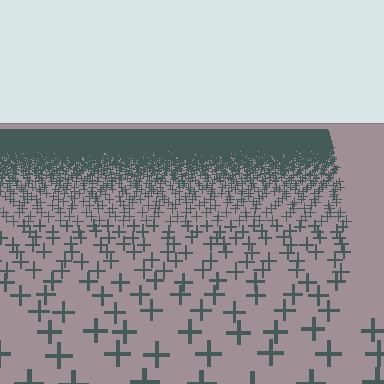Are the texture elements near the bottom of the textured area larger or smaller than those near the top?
Larger. Near the bottom, elements are closer to the viewer and appear at a bigger on-screen size.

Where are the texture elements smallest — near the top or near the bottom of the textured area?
Near the top.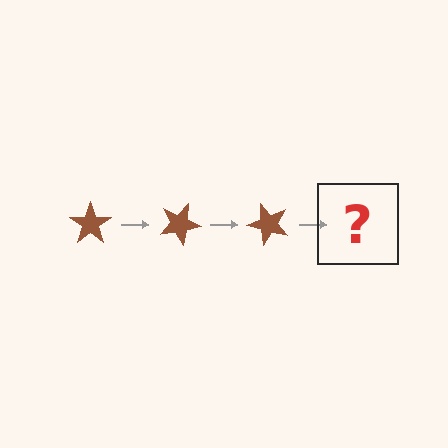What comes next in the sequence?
The next element should be a brown star rotated 75 degrees.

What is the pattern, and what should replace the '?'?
The pattern is that the star rotates 25 degrees each step. The '?' should be a brown star rotated 75 degrees.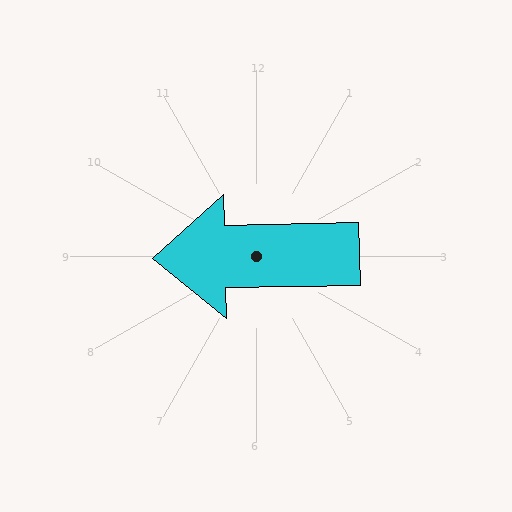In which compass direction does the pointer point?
West.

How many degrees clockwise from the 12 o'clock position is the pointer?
Approximately 269 degrees.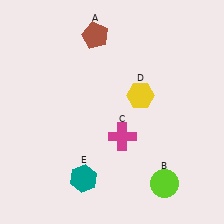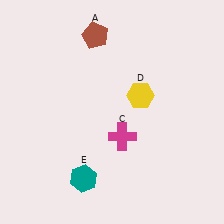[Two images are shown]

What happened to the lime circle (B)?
The lime circle (B) was removed in Image 2. It was in the bottom-right area of Image 1.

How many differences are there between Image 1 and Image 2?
There is 1 difference between the two images.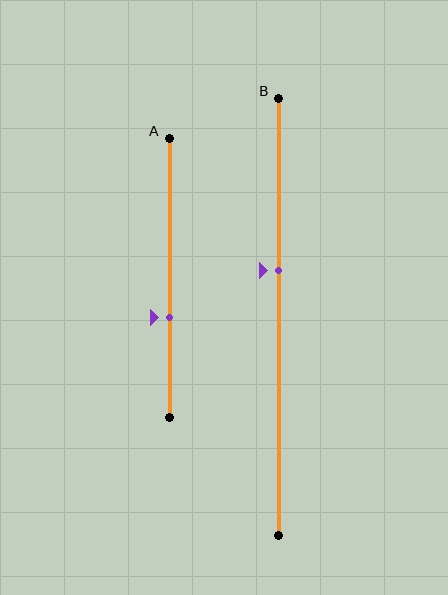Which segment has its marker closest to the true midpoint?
Segment B has its marker closest to the true midpoint.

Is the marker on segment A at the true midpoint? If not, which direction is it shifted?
No, the marker on segment A is shifted downward by about 14% of the segment length.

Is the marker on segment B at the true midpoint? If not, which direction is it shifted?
No, the marker on segment B is shifted upward by about 11% of the segment length.